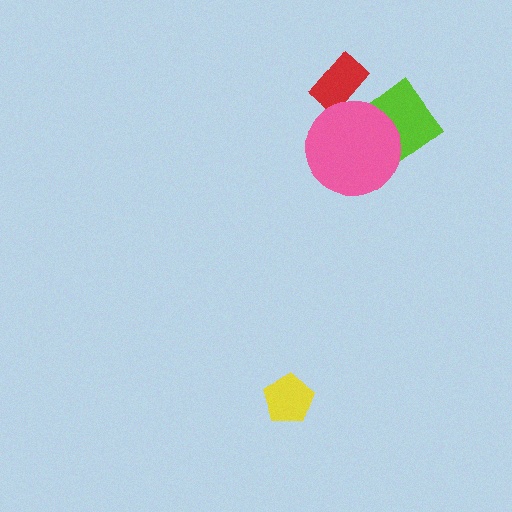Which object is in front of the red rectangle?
The pink circle is in front of the red rectangle.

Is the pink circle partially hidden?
No, no other shape covers it.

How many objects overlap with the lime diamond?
1 object overlaps with the lime diamond.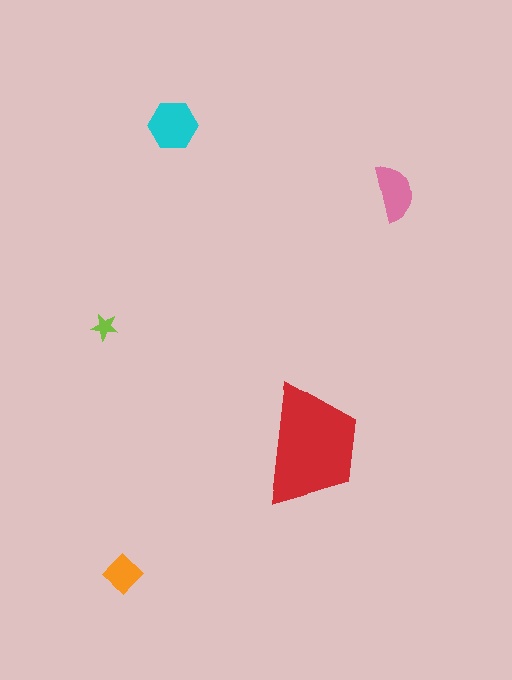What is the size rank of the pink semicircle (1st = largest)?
3rd.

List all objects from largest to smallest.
The red trapezoid, the cyan hexagon, the pink semicircle, the orange diamond, the lime star.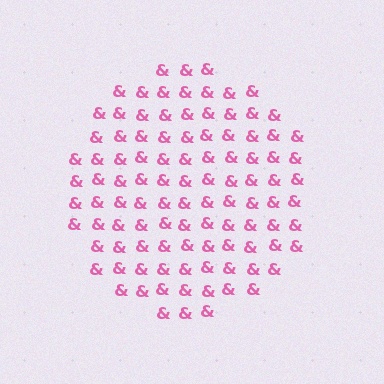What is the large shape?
The large shape is a circle.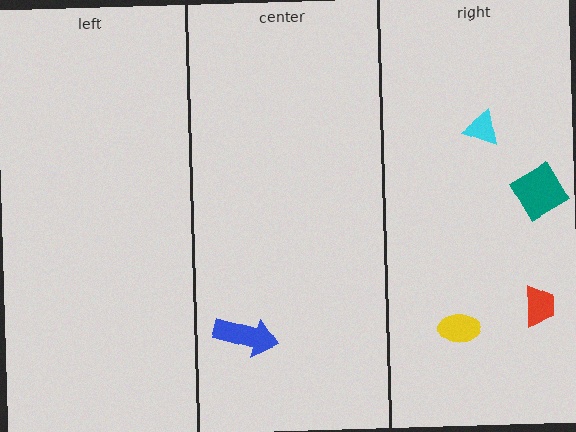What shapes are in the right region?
The cyan triangle, the red trapezoid, the yellow ellipse, the teal diamond.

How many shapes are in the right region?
4.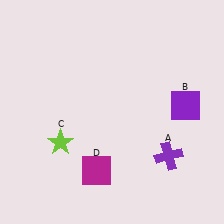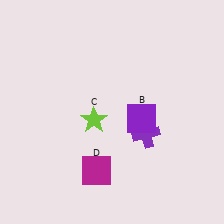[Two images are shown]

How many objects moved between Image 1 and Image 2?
3 objects moved between the two images.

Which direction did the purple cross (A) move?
The purple cross (A) moved left.